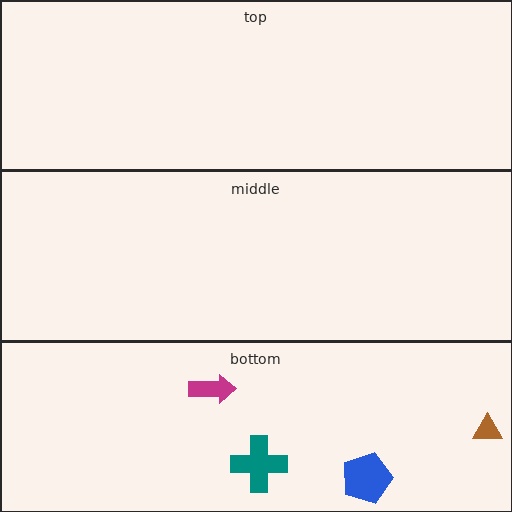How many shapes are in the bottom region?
4.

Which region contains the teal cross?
The bottom region.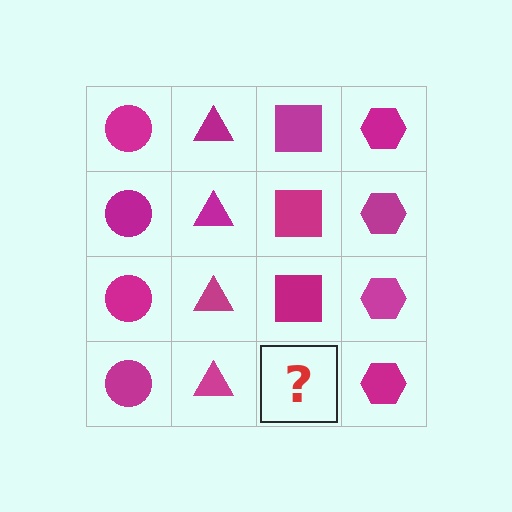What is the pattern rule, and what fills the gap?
The rule is that each column has a consistent shape. The gap should be filled with a magenta square.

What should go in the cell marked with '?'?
The missing cell should contain a magenta square.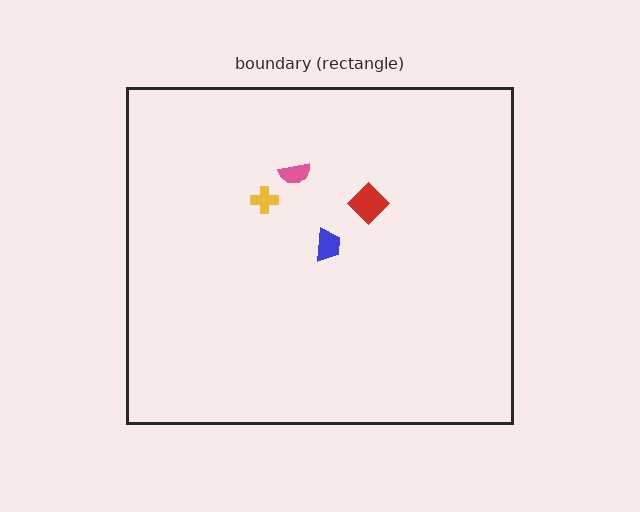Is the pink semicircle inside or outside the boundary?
Inside.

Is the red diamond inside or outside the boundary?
Inside.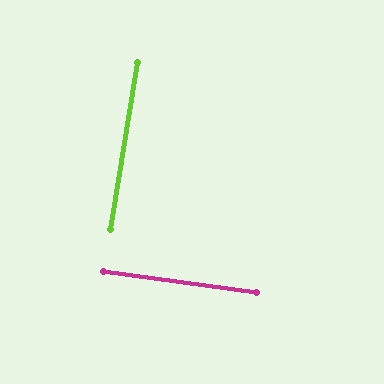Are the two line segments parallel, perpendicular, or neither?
Perpendicular — they meet at approximately 89°.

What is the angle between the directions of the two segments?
Approximately 89 degrees.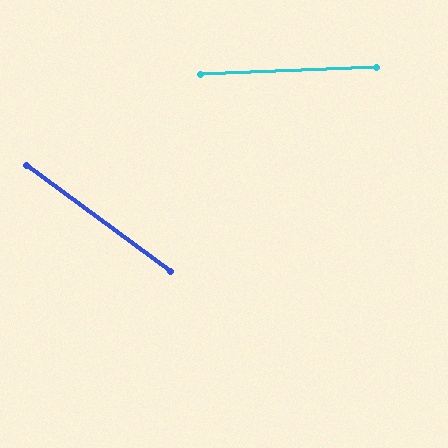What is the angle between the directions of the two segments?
Approximately 39 degrees.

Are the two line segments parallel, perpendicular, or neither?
Neither parallel nor perpendicular — they differ by about 39°.